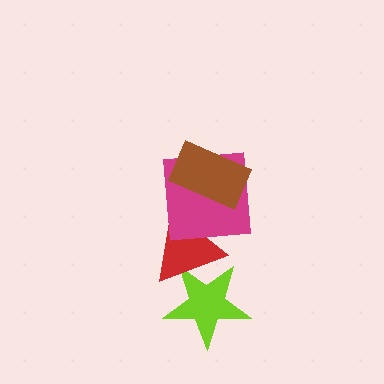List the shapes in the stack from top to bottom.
From top to bottom: the brown rectangle, the magenta square, the red triangle, the lime star.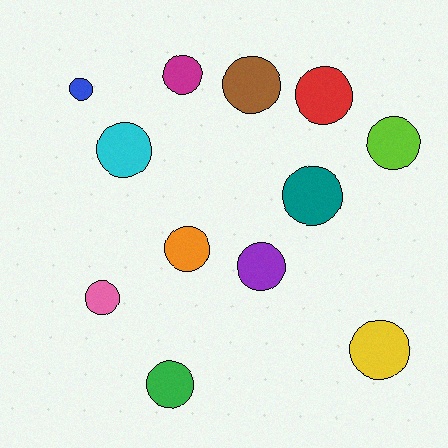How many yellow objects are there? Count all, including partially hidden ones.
There is 1 yellow object.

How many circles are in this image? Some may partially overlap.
There are 12 circles.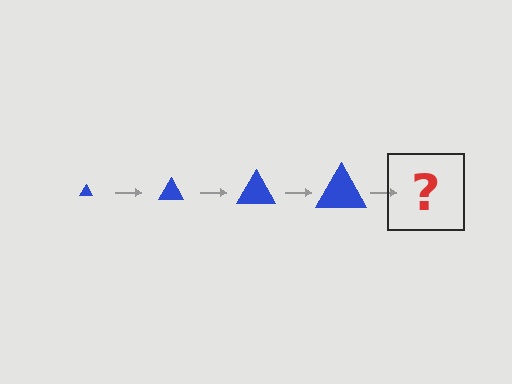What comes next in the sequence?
The next element should be a blue triangle, larger than the previous one.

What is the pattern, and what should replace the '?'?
The pattern is that the triangle gets progressively larger each step. The '?' should be a blue triangle, larger than the previous one.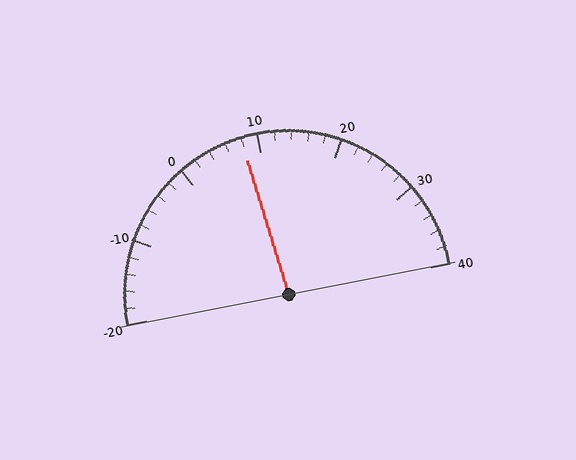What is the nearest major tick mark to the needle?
The nearest major tick mark is 10.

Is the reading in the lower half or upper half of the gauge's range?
The reading is in the lower half of the range (-20 to 40).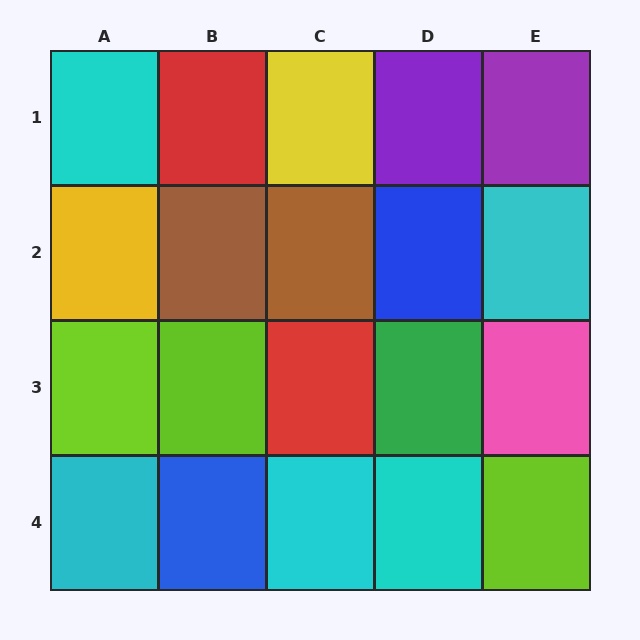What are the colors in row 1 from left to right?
Cyan, red, yellow, purple, purple.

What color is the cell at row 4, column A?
Cyan.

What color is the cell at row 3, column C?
Red.